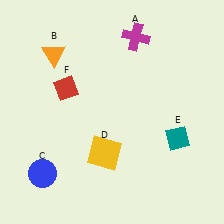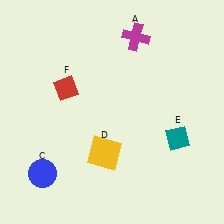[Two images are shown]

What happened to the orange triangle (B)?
The orange triangle (B) was removed in Image 2. It was in the top-left area of Image 1.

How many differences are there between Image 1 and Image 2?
There is 1 difference between the two images.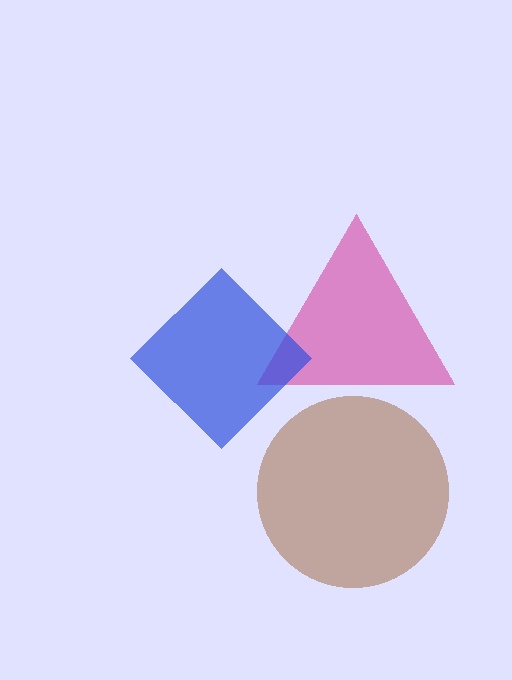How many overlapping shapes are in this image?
There are 3 overlapping shapes in the image.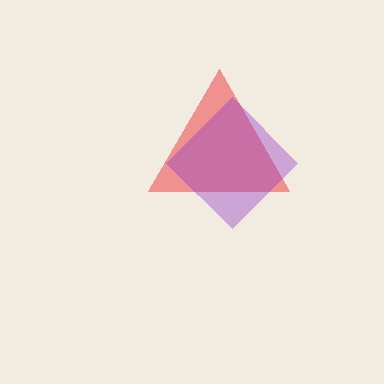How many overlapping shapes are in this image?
There are 2 overlapping shapes in the image.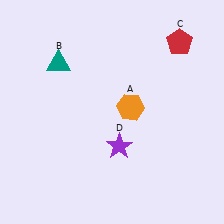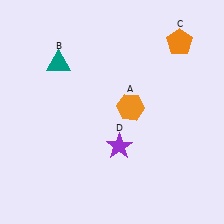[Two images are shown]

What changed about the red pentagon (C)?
In Image 1, C is red. In Image 2, it changed to orange.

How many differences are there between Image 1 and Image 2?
There is 1 difference between the two images.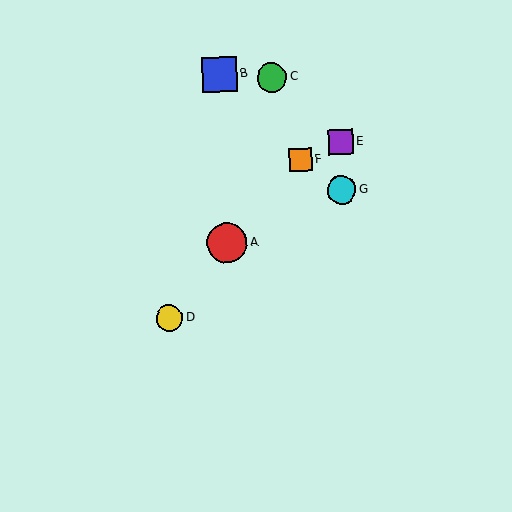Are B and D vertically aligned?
No, B is at x≈219 and D is at x≈169.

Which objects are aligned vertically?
Objects A, B are aligned vertically.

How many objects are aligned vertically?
2 objects (A, B) are aligned vertically.